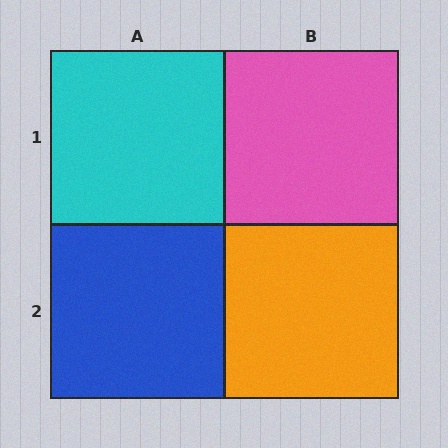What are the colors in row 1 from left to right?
Cyan, pink.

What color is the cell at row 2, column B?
Orange.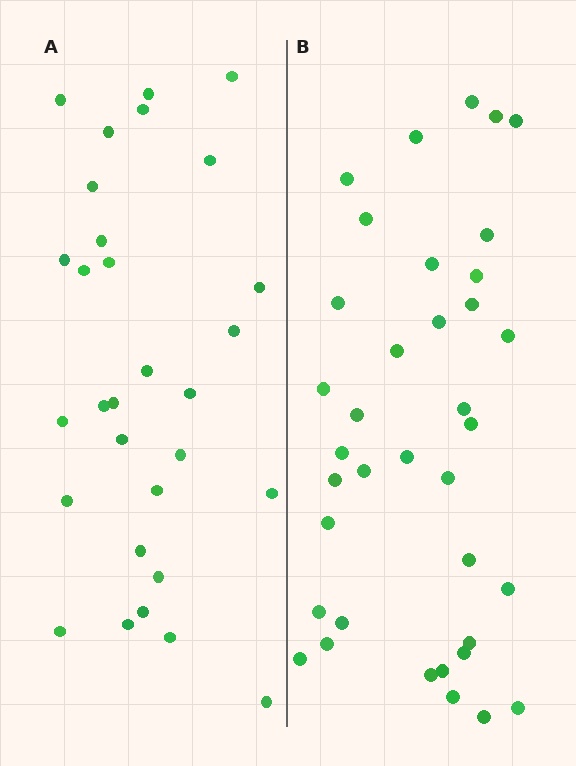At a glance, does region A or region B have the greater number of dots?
Region B (the right region) has more dots.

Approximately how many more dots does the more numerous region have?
Region B has roughly 8 or so more dots than region A.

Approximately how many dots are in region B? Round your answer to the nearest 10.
About 40 dots. (The exact count is 37, which rounds to 40.)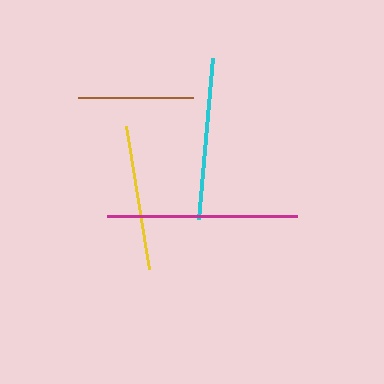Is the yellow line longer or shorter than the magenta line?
The magenta line is longer than the yellow line.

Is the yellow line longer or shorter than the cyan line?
The cyan line is longer than the yellow line.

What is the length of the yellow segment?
The yellow segment is approximately 145 pixels long.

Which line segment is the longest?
The magenta line is the longest at approximately 190 pixels.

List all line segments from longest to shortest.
From longest to shortest: magenta, cyan, yellow, brown.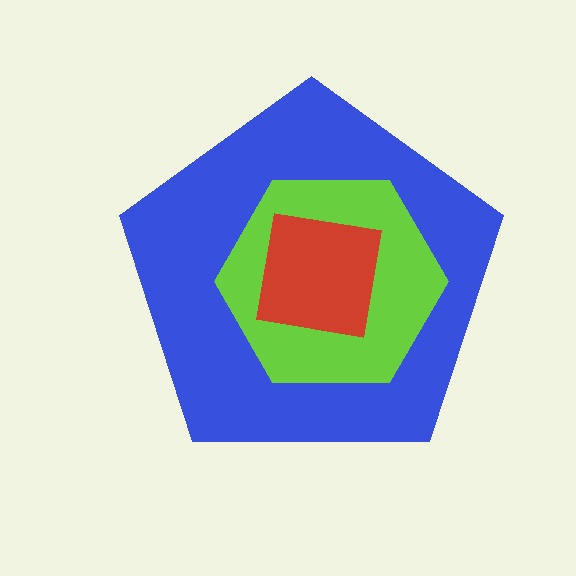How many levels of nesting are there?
3.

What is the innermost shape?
The red square.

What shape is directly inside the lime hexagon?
The red square.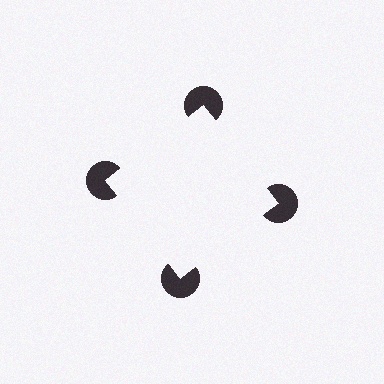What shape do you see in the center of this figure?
An illusory square — its edges are inferred from the aligned wedge cuts in the pac-man discs, not physically drawn.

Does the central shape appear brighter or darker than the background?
It typically appears slightly brighter than the background, even though no actual brightness change is drawn.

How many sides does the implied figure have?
4 sides.